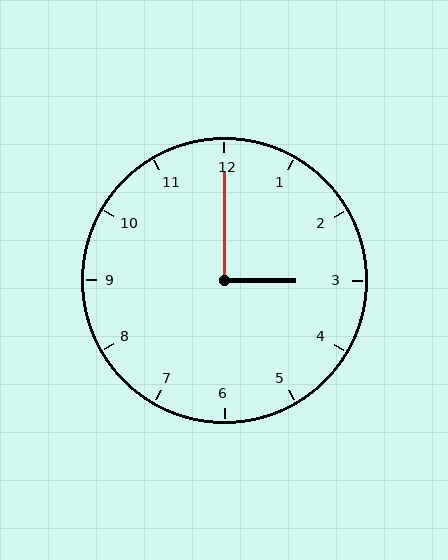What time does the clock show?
3:00.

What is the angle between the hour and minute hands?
Approximately 90 degrees.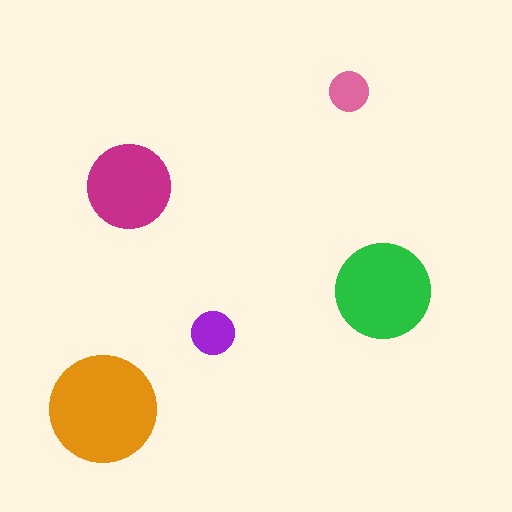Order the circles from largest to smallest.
the orange one, the green one, the magenta one, the purple one, the pink one.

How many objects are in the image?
There are 5 objects in the image.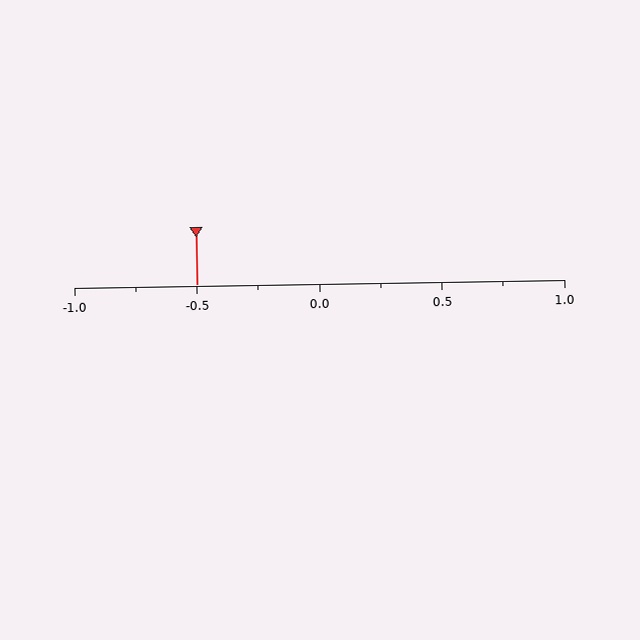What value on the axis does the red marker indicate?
The marker indicates approximately -0.5.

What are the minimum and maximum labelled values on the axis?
The axis runs from -1.0 to 1.0.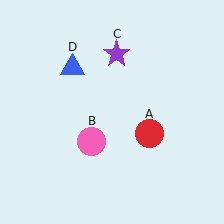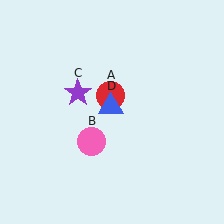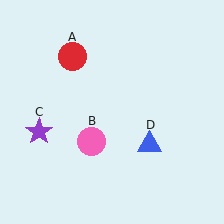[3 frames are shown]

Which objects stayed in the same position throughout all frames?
Pink circle (object B) remained stationary.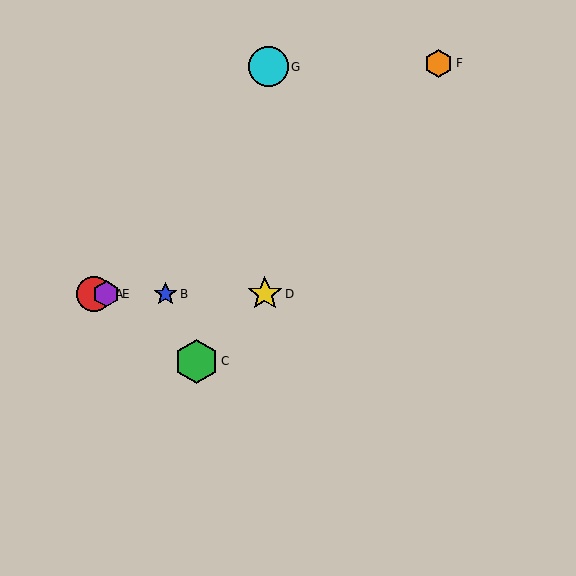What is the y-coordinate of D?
Object D is at y≈294.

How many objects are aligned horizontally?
4 objects (A, B, D, E) are aligned horizontally.